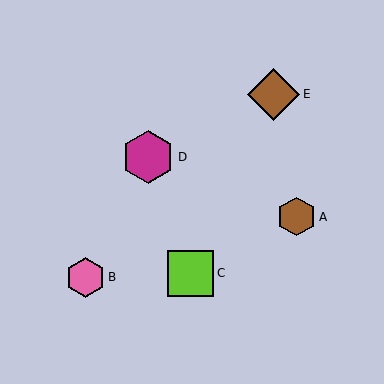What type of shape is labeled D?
Shape D is a magenta hexagon.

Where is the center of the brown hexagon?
The center of the brown hexagon is at (297, 217).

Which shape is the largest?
The magenta hexagon (labeled D) is the largest.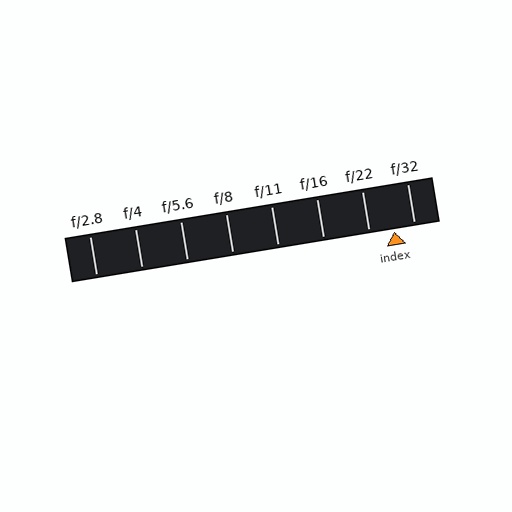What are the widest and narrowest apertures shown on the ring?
The widest aperture shown is f/2.8 and the narrowest is f/32.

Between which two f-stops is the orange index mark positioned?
The index mark is between f/22 and f/32.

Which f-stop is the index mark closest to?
The index mark is closest to f/32.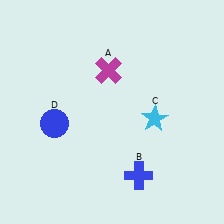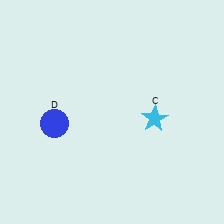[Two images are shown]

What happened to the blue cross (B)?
The blue cross (B) was removed in Image 2. It was in the bottom-right area of Image 1.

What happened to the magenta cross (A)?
The magenta cross (A) was removed in Image 2. It was in the top-left area of Image 1.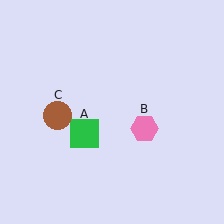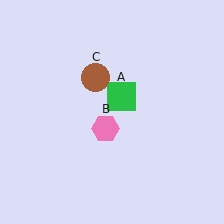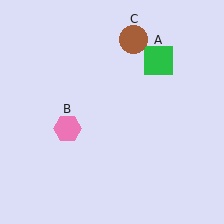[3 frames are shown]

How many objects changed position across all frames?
3 objects changed position: green square (object A), pink hexagon (object B), brown circle (object C).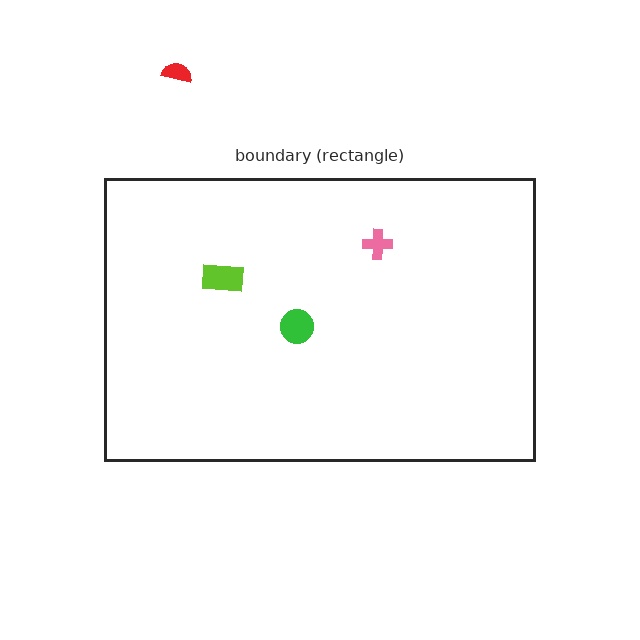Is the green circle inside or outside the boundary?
Inside.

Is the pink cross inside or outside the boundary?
Inside.